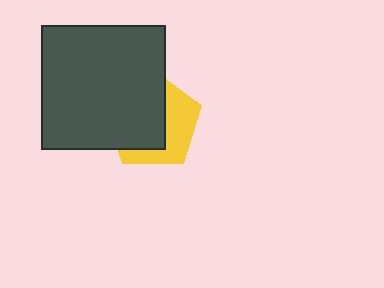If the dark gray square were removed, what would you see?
You would see the complete yellow pentagon.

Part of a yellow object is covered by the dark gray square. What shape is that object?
It is a pentagon.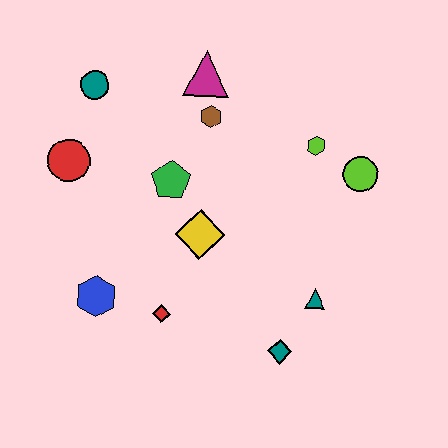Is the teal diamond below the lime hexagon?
Yes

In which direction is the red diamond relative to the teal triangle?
The red diamond is to the left of the teal triangle.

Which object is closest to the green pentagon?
The yellow diamond is closest to the green pentagon.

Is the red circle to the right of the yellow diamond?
No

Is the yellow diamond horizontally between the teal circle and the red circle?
No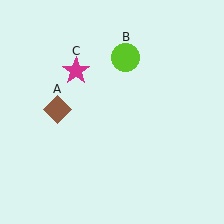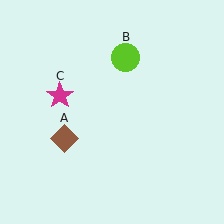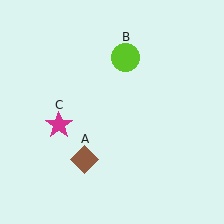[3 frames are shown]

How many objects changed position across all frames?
2 objects changed position: brown diamond (object A), magenta star (object C).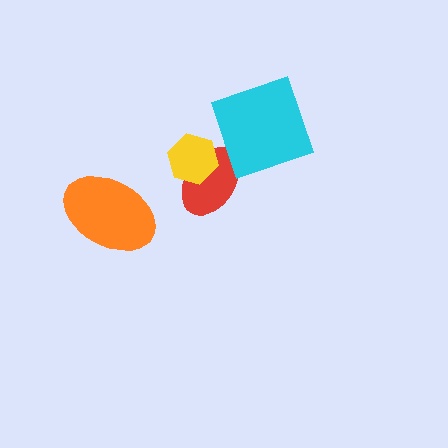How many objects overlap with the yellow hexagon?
1 object overlaps with the yellow hexagon.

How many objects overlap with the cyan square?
0 objects overlap with the cyan square.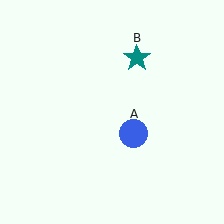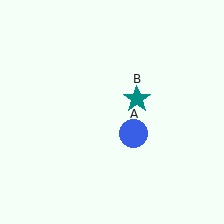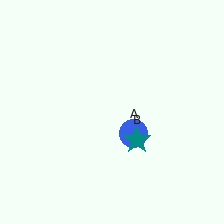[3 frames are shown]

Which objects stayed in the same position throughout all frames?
Blue circle (object A) remained stationary.